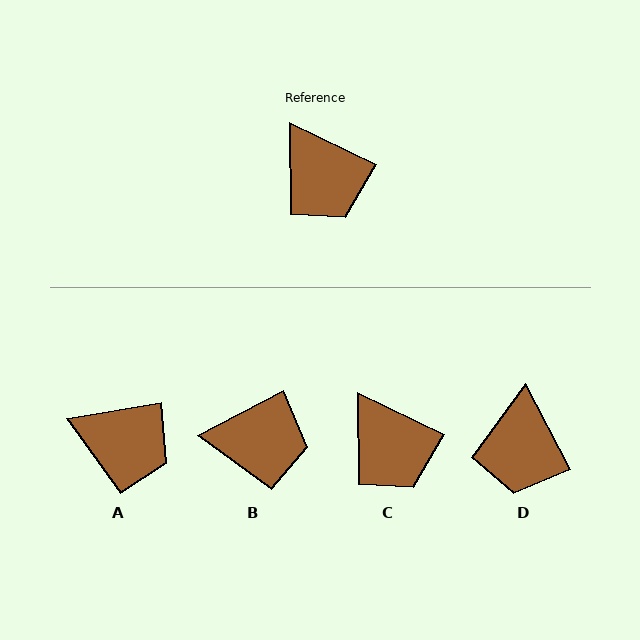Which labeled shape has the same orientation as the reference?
C.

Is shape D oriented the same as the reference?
No, it is off by about 37 degrees.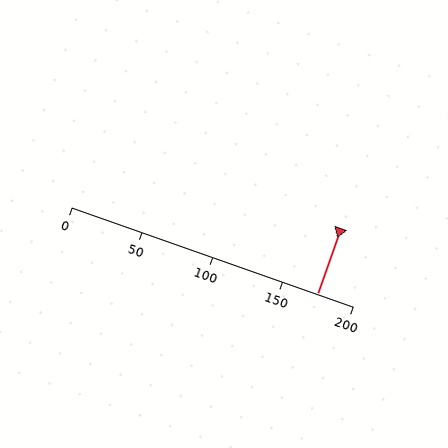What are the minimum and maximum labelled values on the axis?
The axis runs from 0 to 200.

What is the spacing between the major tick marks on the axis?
The major ticks are spaced 50 apart.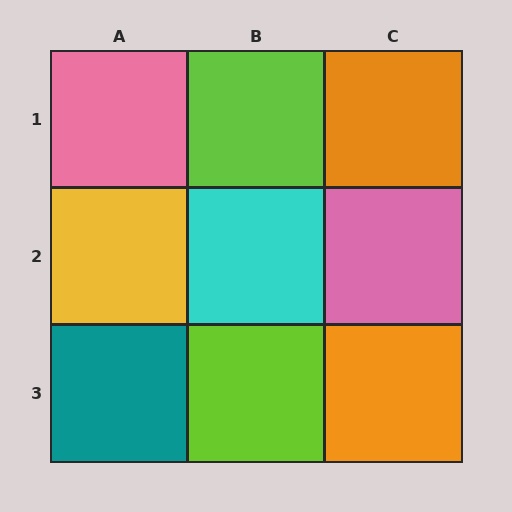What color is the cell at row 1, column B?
Lime.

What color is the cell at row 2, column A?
Yellow.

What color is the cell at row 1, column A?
Pink.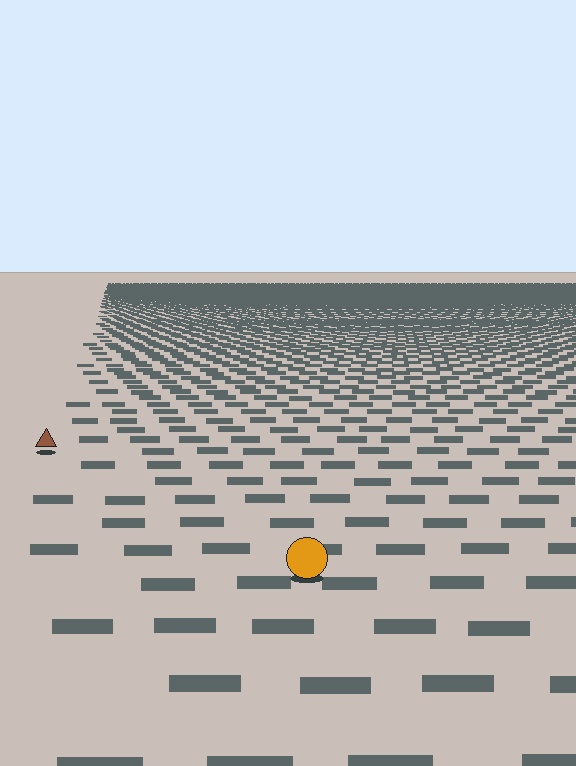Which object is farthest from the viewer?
The brown triangle is farthest from the viewer. It appears smaller and the ground texture around it is denser.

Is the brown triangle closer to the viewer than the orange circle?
No. The orange circle is closer — you can tell from the texture gradient: the ground texture is coarser near it.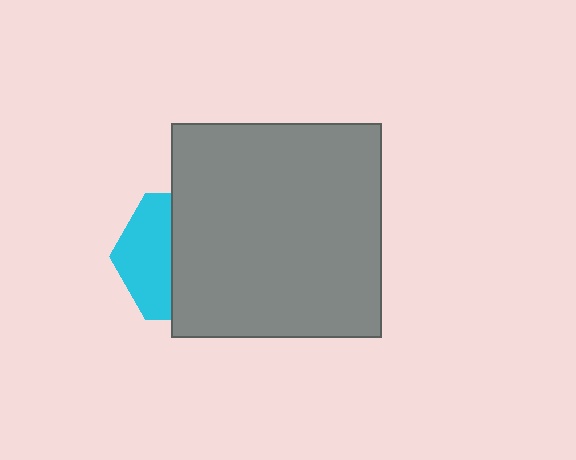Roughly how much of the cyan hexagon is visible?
A small part of it is visible (roughly 40%).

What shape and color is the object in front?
The object in front is a gray rectangle.